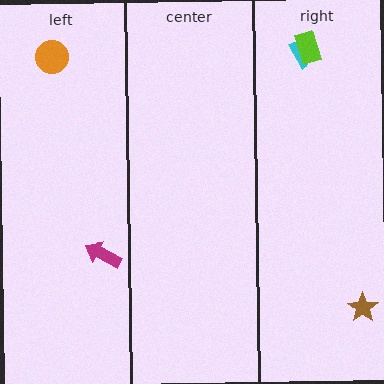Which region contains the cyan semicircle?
The right region.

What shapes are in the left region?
The magenta arrow, the orange circle.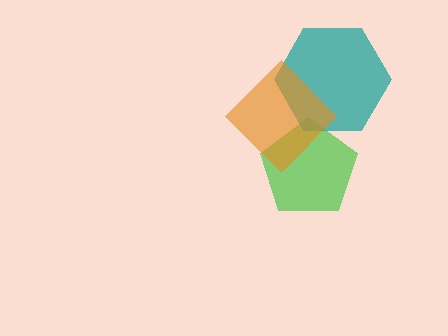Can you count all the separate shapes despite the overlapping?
Yes, there are 3 separate shapes.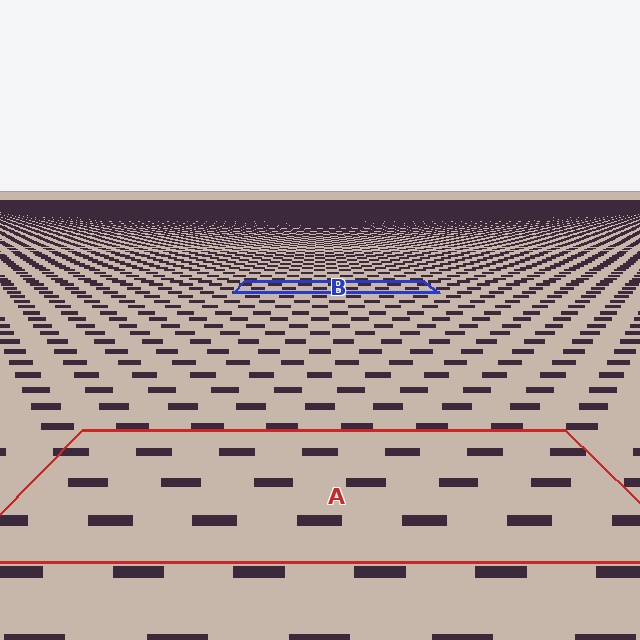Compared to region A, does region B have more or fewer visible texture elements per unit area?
Region B has more texture elements per unit area — they are packed more densely because it is farther away.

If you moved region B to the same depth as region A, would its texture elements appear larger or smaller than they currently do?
They would appear larger. At a closer depth, the same texture elements are projected at a bigger on-screen size.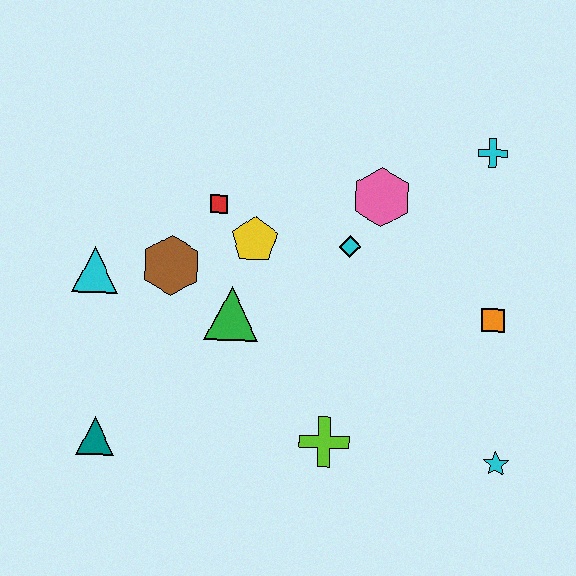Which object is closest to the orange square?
The cyan star is closest to the orange square.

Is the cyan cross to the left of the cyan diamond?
No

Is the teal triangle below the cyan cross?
Yes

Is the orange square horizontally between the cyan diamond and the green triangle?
No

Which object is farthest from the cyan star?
The cyan triangle is farthest from the cyan star.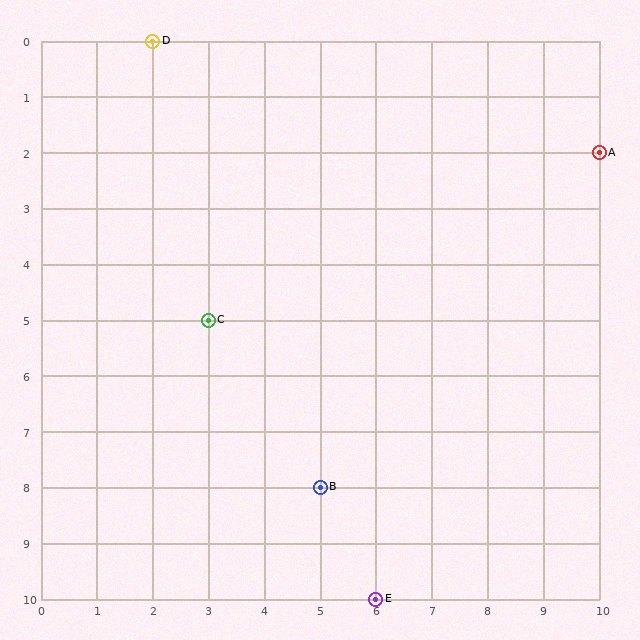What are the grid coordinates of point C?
Point C is at grid coordinates (3, 5).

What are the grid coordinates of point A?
Point A is at grid coordinates (10, 2).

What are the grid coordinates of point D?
Point D is at grid coordinates (2, 0).